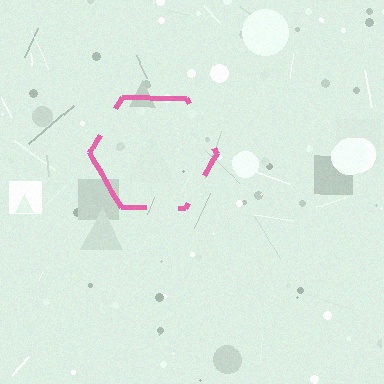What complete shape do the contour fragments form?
The contour fragments form a hexagon.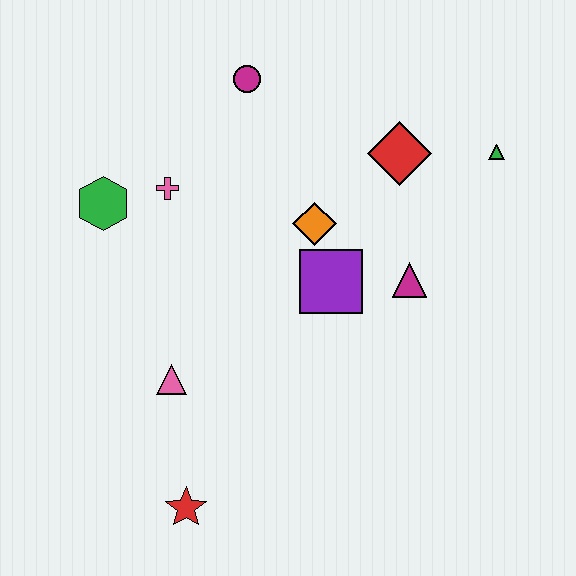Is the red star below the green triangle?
Yes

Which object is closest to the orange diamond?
The purple square is closest to the orange diamond.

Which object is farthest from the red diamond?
The red star is farthest from the red diamond.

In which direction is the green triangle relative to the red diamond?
The green triangle is to the right of the red diamond.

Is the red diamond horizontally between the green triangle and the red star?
Yes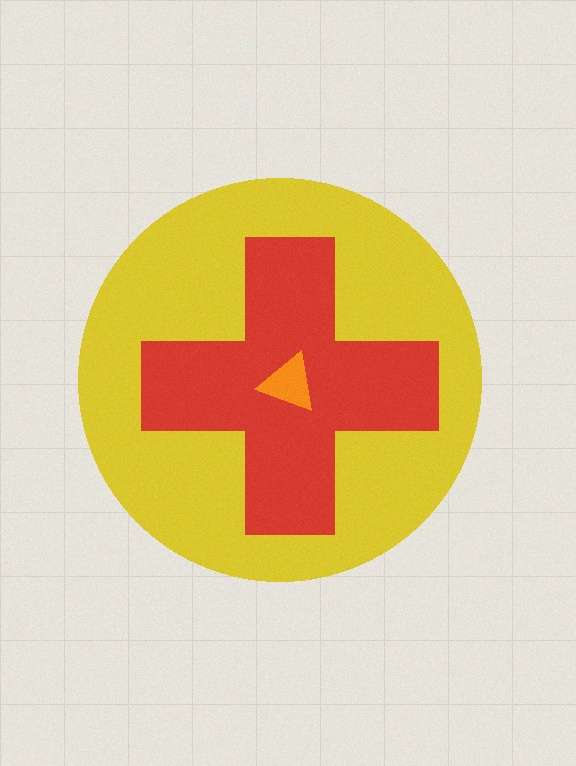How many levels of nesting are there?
3.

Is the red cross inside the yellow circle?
Yes.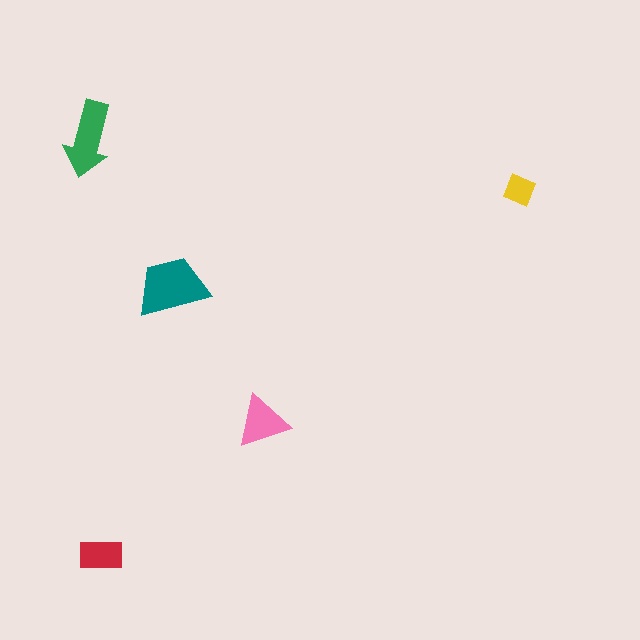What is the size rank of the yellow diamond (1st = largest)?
5th.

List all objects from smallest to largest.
The yellow diamond, the red rectangle, the pink triangle, the green arrow, the teal trapezoid.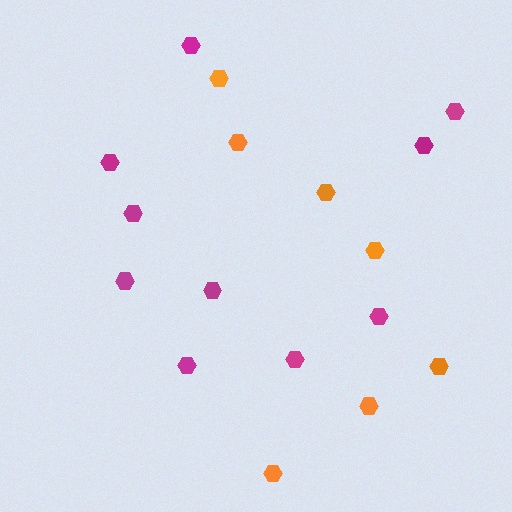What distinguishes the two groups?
There are 2 groups: one group of magenta hexagons (10) and one group of orange hexagons (7).